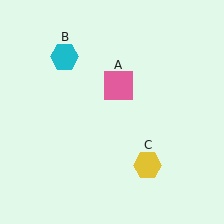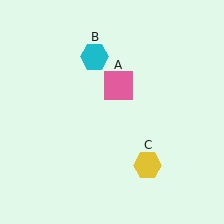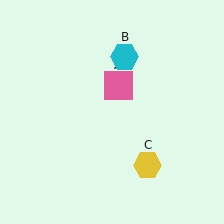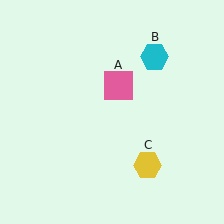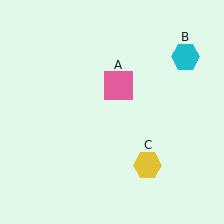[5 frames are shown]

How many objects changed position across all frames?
1 object changed position: cyan hexagon (object B).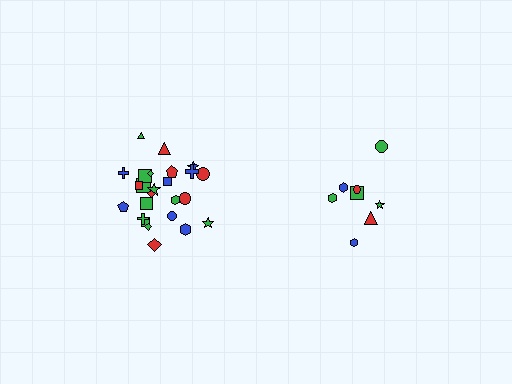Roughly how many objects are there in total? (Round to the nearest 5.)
Roughly 35 objects in total.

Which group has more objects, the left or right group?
The left group.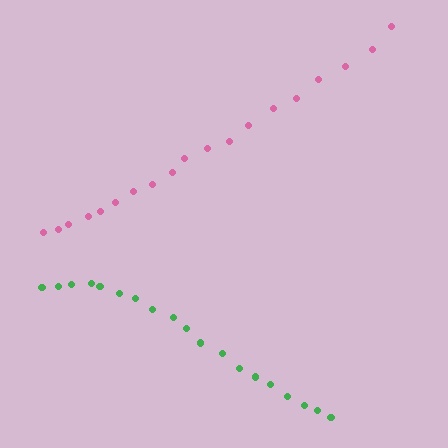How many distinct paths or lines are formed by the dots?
There are 2 distinct paths.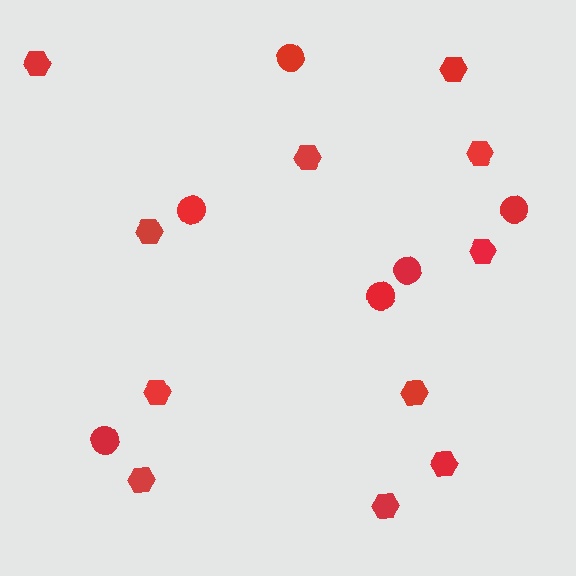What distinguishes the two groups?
There are 2 groups: one group of circles (6) and one group of hexagons (11).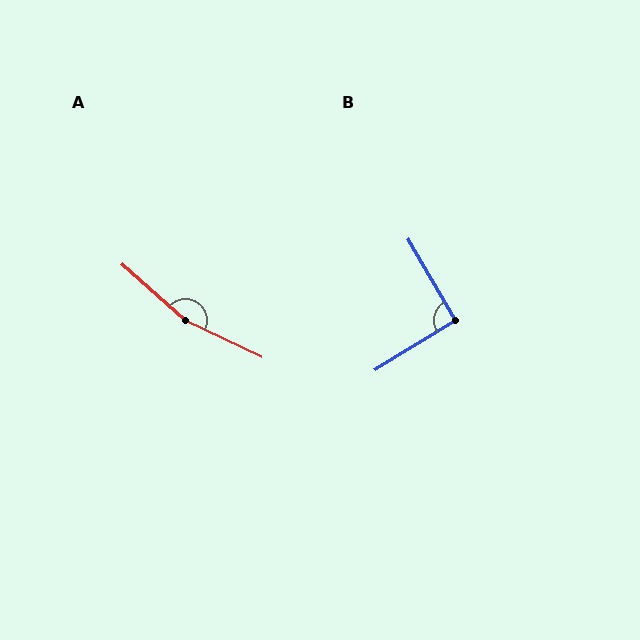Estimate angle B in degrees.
Approximately 92 degrees.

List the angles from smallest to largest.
B (92°), A (163°).